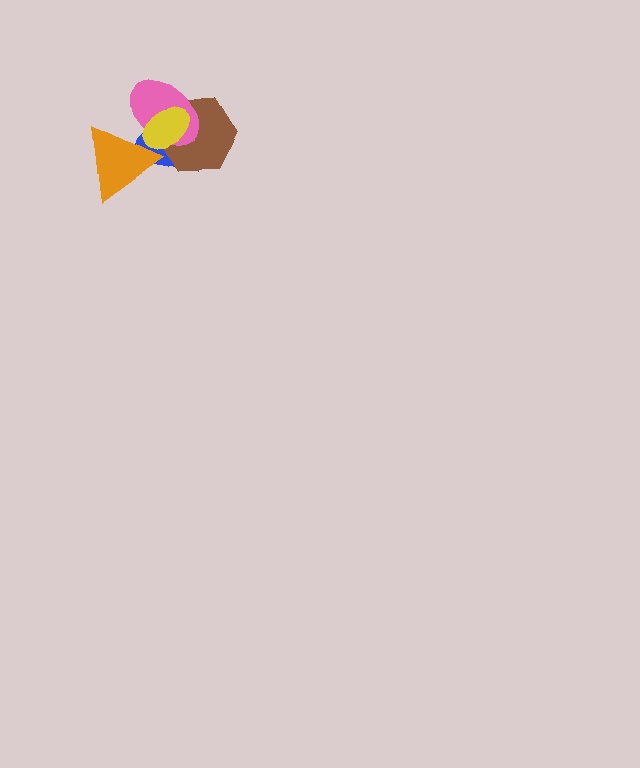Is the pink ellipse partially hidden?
Yes, it is partially covered by another shape.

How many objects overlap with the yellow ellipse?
4 objects overlap with the yellow ellipse.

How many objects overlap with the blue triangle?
4 objects overlap with the blue triangle.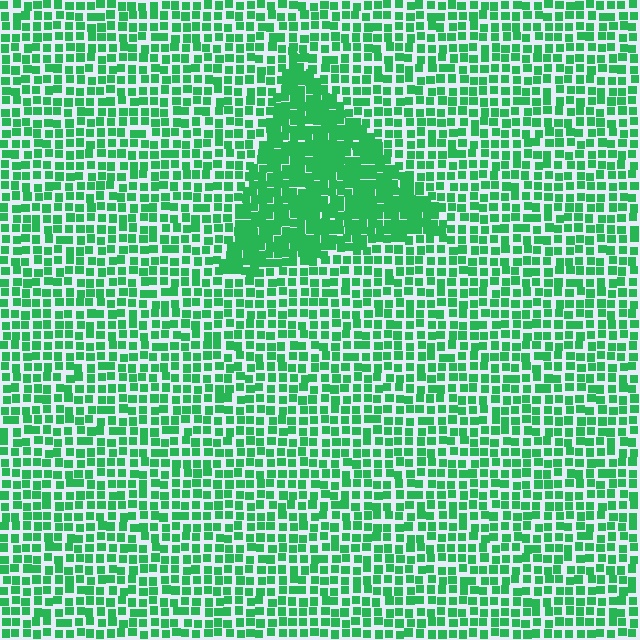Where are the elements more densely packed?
The elements are more densely packed inside the triangle boundary.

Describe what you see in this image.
The image contains small green elements arranged at two different densities. A triangle-shaped region is visible where the elements are more densely packed than the surrounding area.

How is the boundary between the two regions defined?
The boundary is defined by a change in element density (approximately 1.8x ratio). All elements are the same color, size, and shape.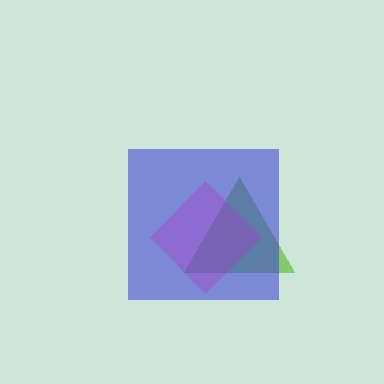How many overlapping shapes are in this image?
There are 3 overlapping shapes in the image.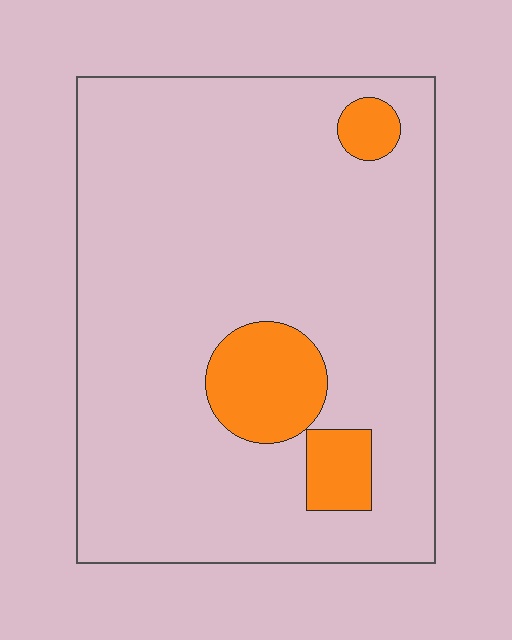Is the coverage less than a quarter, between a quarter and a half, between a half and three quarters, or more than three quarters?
Less than a quarter.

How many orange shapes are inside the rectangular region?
3.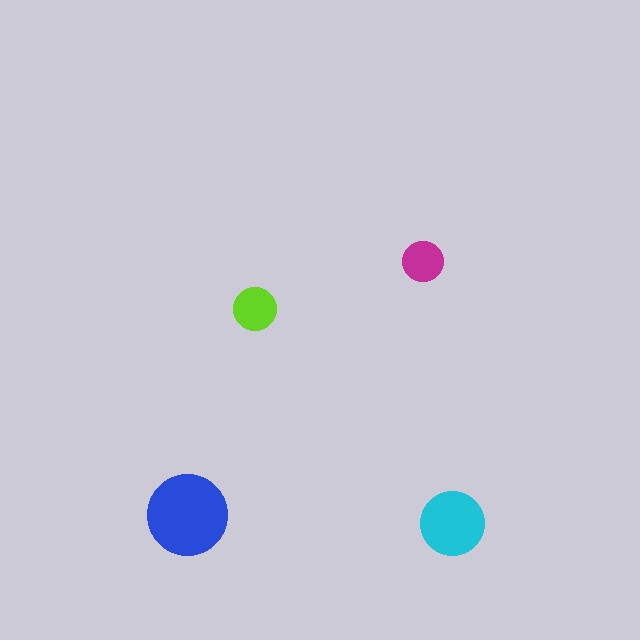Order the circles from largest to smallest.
the blue one, the cyan one, the lime one, the magenta one.